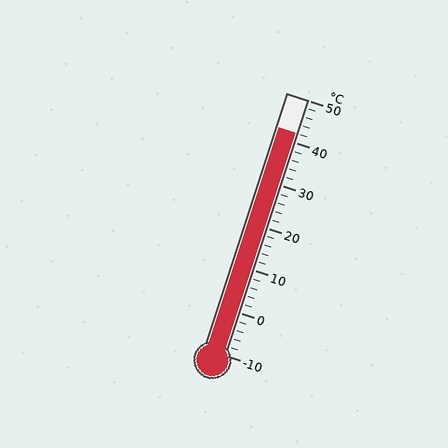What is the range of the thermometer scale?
The thermometer scale ranges from -10°C to 50°C.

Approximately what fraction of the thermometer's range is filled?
The thermometer is filled to approximately 85% of its range.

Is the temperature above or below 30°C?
The temperature is above 30°C.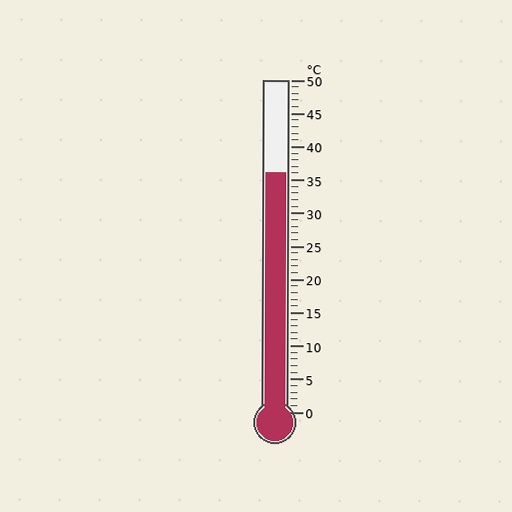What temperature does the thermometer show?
The thermometer shows approximately 36°C.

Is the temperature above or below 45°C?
The temperature is below 45°C.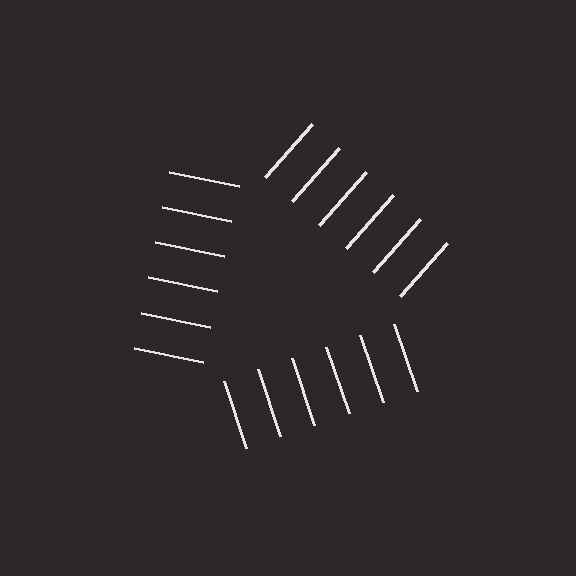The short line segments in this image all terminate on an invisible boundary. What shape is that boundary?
An illusory triangle — the line segments terminate on its edges but no continuous stroke is drawn.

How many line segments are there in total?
18 — 6 along each of the 3 edges.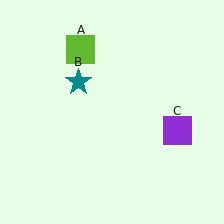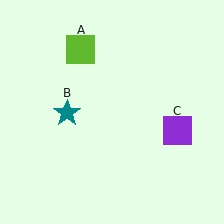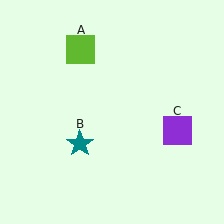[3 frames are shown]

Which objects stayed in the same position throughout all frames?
Lime square (object A) and purple square (object C) remained stationary.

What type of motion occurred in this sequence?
The teal star (object B) rotated counterclockwise around the center of the scene.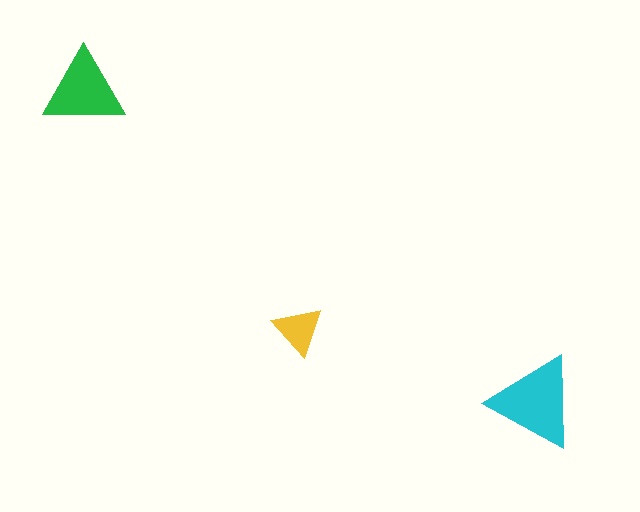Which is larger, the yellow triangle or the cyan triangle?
The cyan one.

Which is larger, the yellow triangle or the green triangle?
The green one.